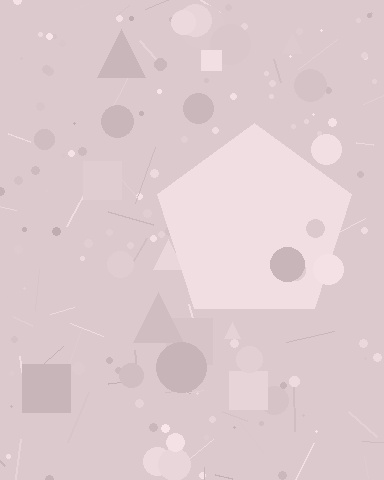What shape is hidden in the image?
A pentagon is hidden in the image.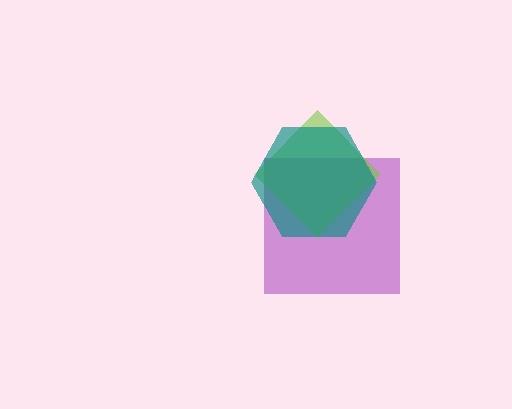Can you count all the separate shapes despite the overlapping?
Yes, there are 3 separate shapes.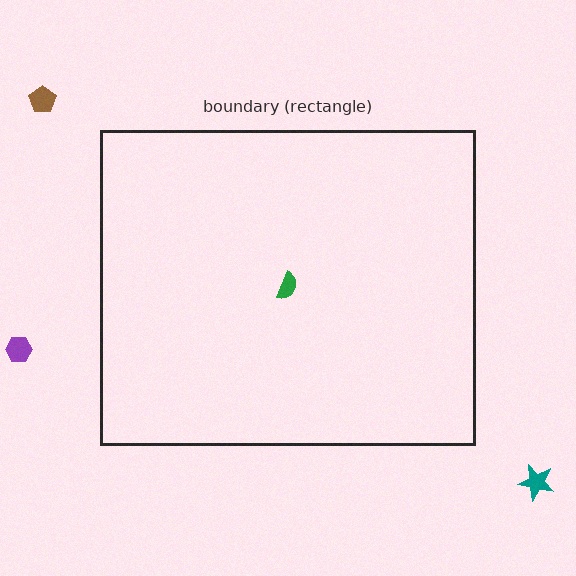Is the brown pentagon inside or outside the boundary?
Outside.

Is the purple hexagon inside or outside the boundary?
Outside.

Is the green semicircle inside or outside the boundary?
Inside.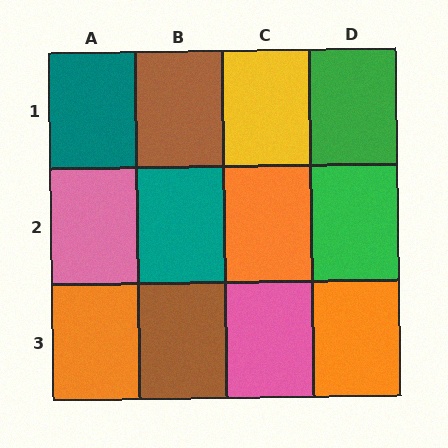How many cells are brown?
2 cells are brown.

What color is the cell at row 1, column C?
Yellow.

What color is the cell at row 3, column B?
Brown.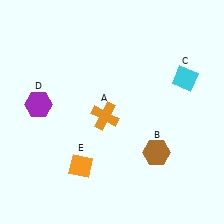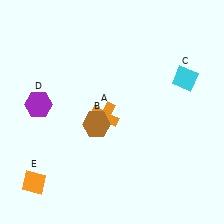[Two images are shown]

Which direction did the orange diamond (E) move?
The orange diamond (E) moved left.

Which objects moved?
The objects that moved are: the brown hexagon (B), the orange diamond (E).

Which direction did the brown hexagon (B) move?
The brown hexagon (B) moved left.